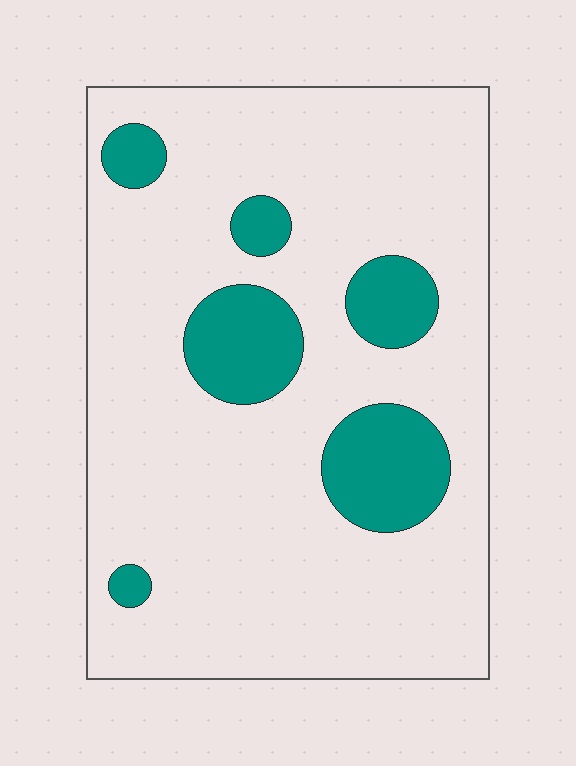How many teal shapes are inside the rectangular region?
6.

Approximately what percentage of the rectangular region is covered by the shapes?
Approximately 15%.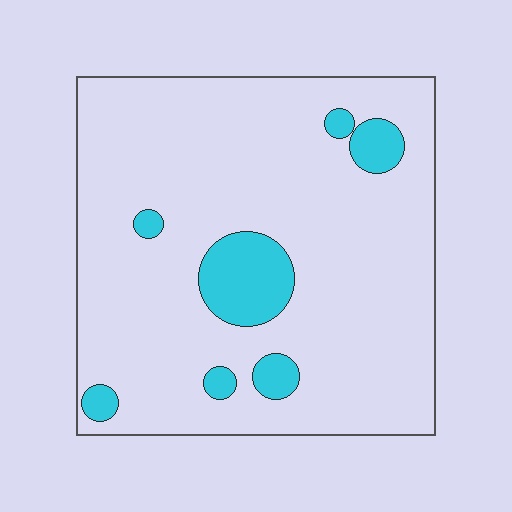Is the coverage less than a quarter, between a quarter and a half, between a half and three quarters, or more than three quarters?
Less than a quarter.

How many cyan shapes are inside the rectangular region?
7.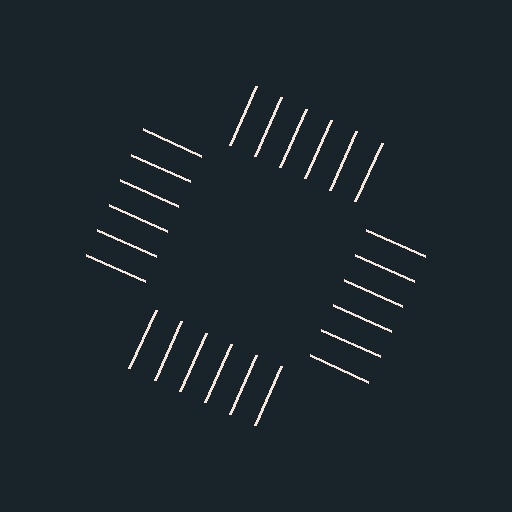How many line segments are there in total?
24 — 6 along each of the 4 edges.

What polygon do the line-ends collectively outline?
An illusory square — the line segments terminate on its edges but no continuous stroke is drawn.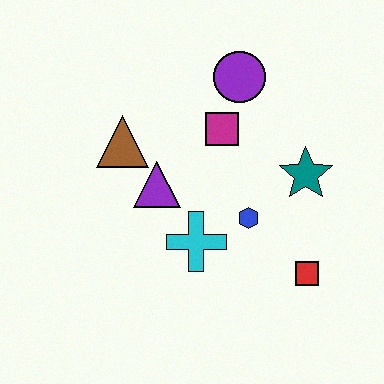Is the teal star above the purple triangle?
Yes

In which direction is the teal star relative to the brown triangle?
The teal star is to the right of the brown triangle.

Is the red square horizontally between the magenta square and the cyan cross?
No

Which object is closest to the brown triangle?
The purple triangle is closest to the brown triangle.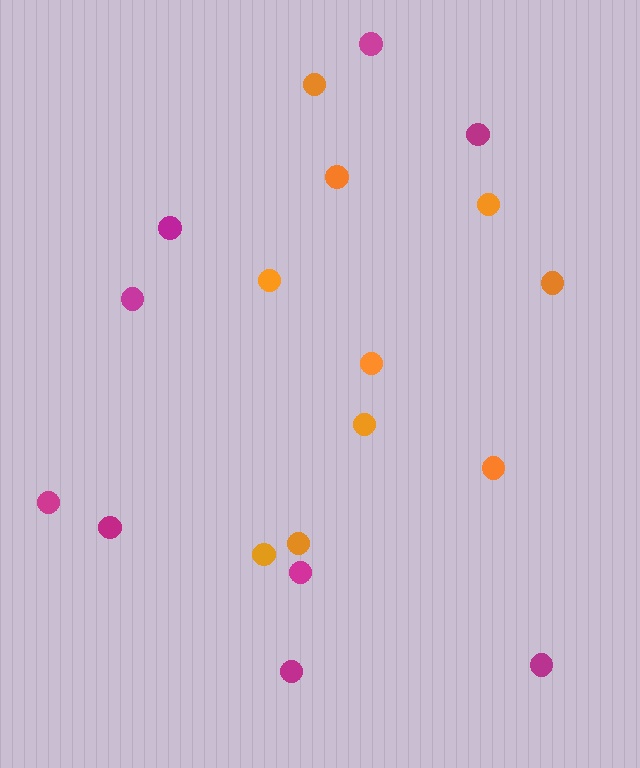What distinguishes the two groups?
There are 2 groups: one group of orange circles (10) and one group of magenta circles (9).